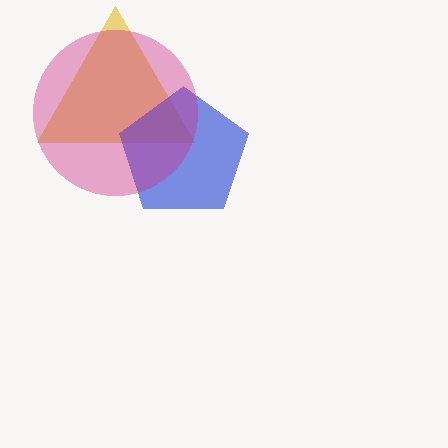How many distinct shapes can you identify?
There are 3 distinct shapes: a yellow triangle, a blue pentagon, a magenta circle.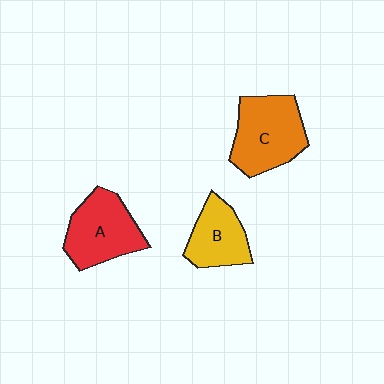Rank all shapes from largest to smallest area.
From largest to smallest: C (orange), A (red), B (yellow).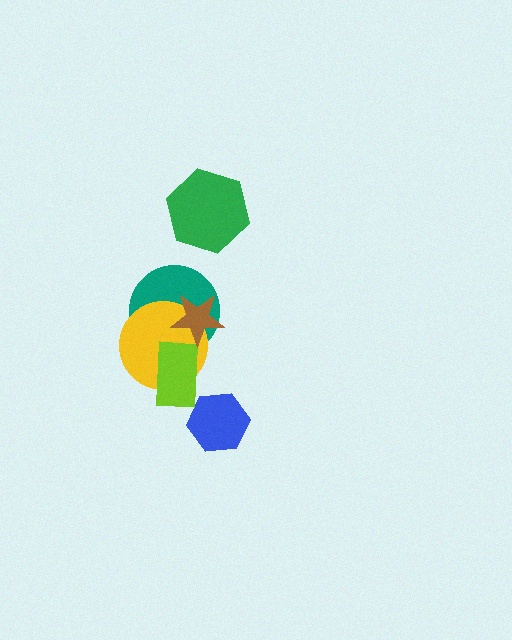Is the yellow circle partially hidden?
Yes, it is partially covered by another shape.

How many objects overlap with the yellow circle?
3 objects overlap with the yellow circle.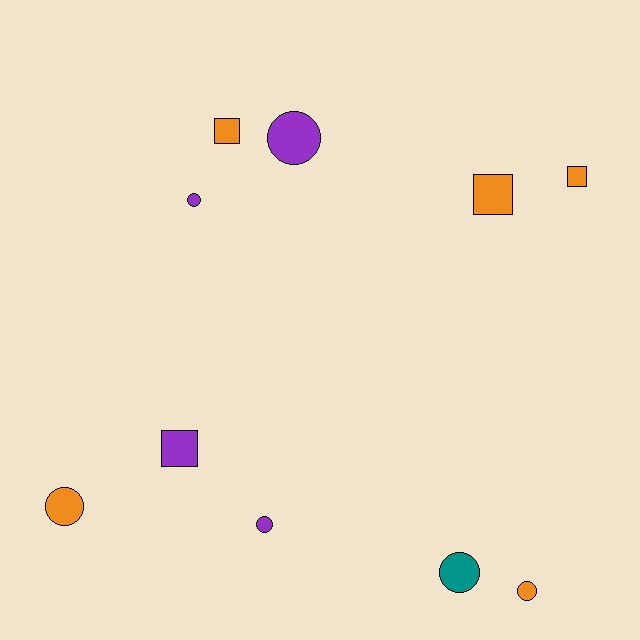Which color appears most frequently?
Orange, with 5 objects.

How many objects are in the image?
There are 10 objects.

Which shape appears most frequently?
Circle, with 6 objects.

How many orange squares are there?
There are 3 orange squares.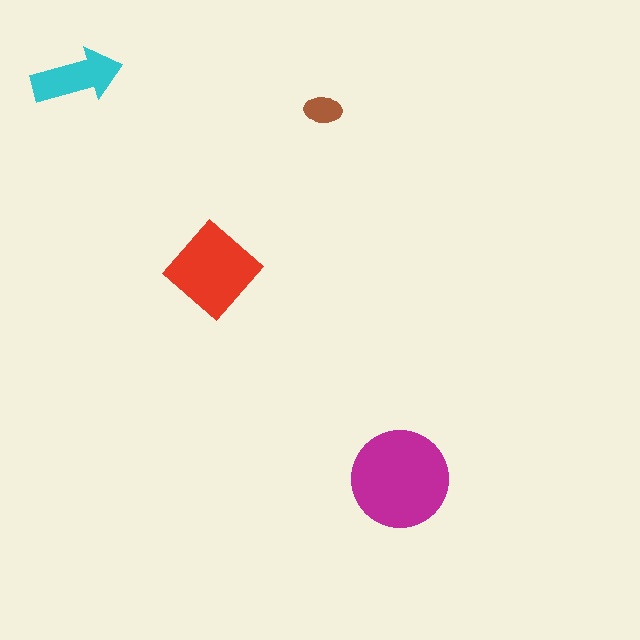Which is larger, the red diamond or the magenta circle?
The magenta circle.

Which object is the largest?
The magenta circle.